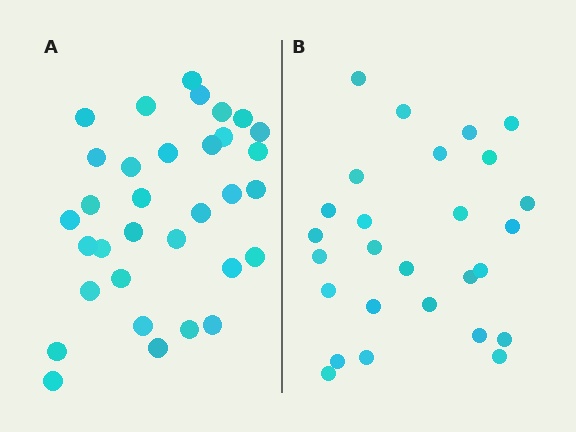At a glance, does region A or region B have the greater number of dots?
Region A (the left region) has more dots.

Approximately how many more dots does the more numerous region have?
Region A has about 6 more dots than region B.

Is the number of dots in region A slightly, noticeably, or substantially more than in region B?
Region A has only slightly more — the two regions are fairly close. The ratio is roughly 1.2 to 1.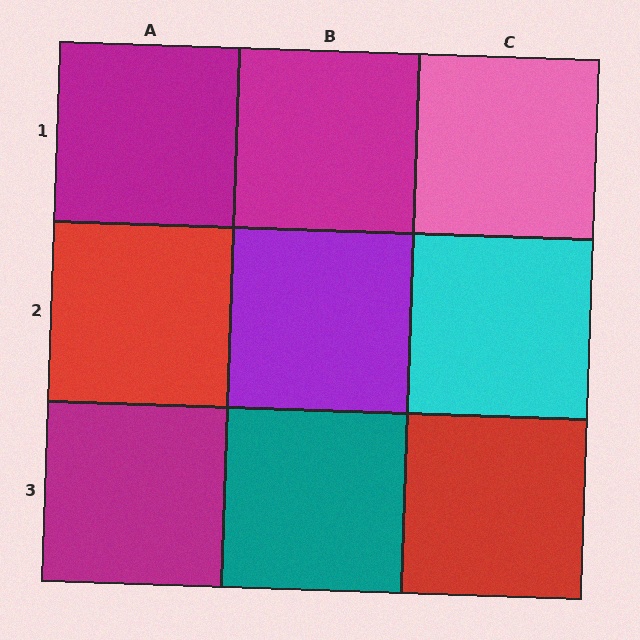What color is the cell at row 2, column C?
Cyan.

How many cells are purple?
1 cell is purple.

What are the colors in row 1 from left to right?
Magenta, magenta, pink.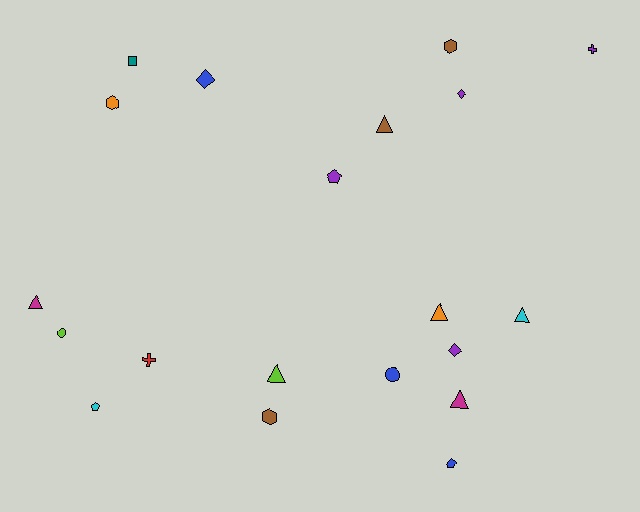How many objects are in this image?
There are 20 objects.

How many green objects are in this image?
There are no green objects.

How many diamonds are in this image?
There are 3 diamonds.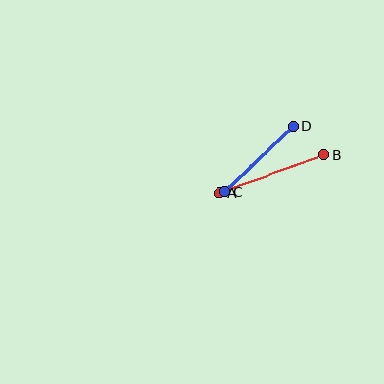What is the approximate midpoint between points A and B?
The midpoint is at approximately (272, 174) pixels.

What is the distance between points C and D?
The distance is approximately 95 pixels.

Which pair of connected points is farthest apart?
Points A and B are farthest apart.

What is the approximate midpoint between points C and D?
The midpoint is at approximately (259, 159) pixels.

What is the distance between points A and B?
The distance is approximately 111 pixels.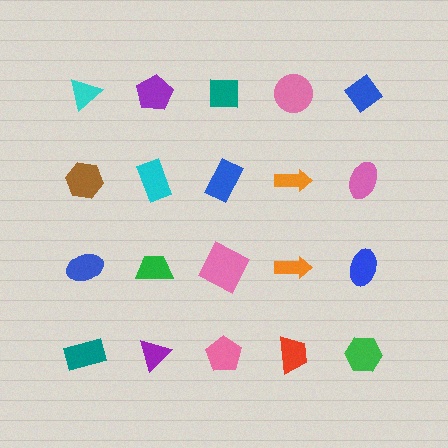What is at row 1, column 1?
A cyan triangle.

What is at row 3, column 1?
A blue ellipse.